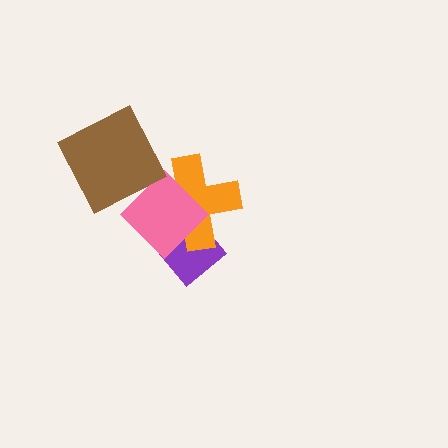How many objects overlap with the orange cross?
2 objects overlap with the orange cross.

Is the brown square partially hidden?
No, no other shape covers it.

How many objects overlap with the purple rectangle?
2 objects overlap with the purple rectangle.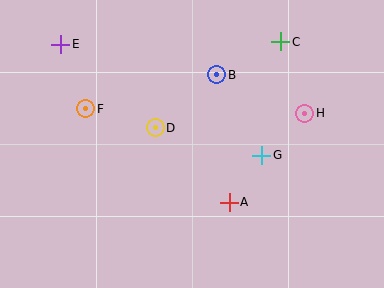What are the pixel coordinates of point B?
Point B is at (217, 75).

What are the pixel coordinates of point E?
Point E is at (61, 44).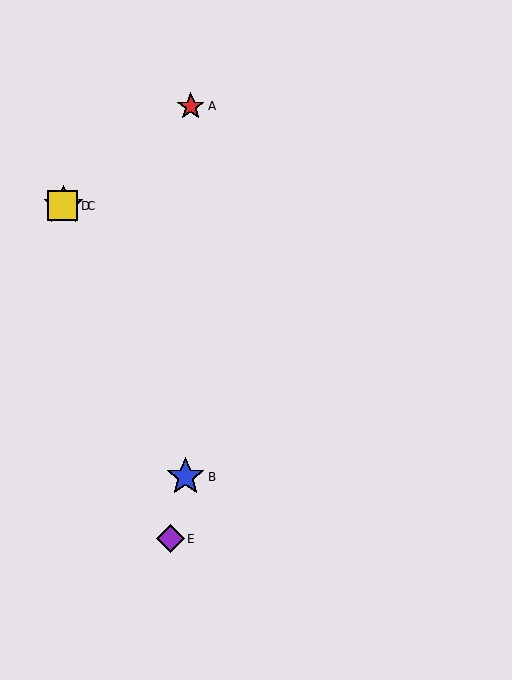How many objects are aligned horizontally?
2 objects (C, D) are aligned horizontally.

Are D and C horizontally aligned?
Yes, both are at y≈206.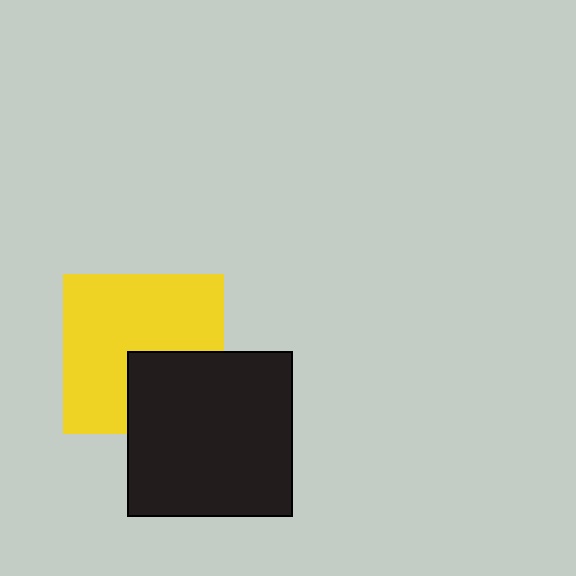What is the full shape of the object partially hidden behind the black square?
The partially hidden object is a yellow square.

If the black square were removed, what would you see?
You would see the complete yellow square.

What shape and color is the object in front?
The object in front is a black square.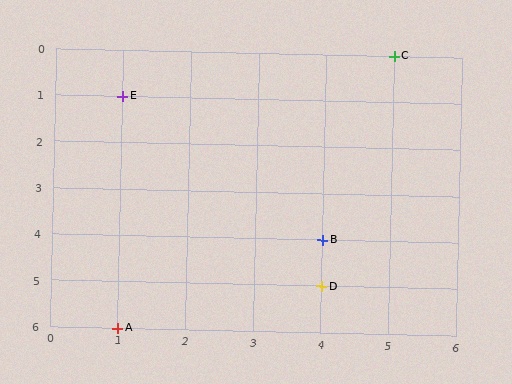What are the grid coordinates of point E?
Point E is at grid coordinates (1, 1).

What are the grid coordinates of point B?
Point B is at grid coordinates (4, 4).